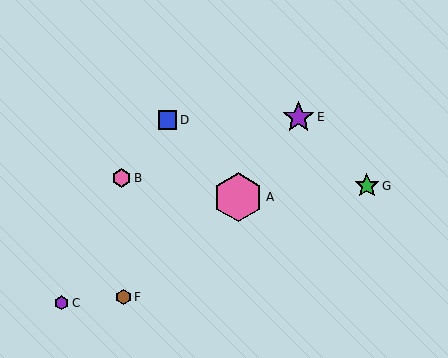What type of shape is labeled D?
Shape D is a blue square.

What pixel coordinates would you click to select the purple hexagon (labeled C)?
Click at (62, 303) to select the purple hexagon C.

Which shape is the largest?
The pink hexagon (labeled A) is the largest.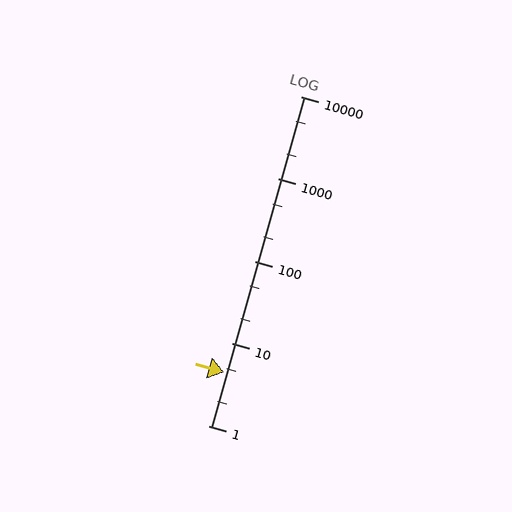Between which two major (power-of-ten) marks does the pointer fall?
The pointer is between 1 and 10.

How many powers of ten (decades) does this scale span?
The scale spans 4 decades, from 1 to 10000.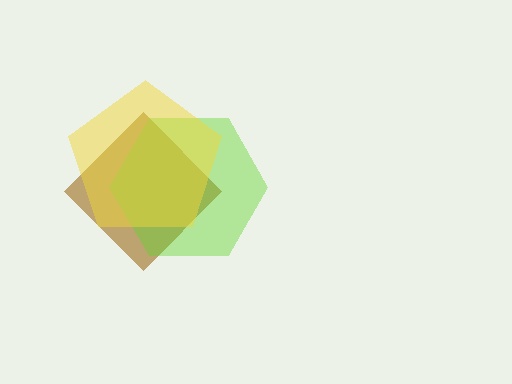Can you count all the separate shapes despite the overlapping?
Yes, there are 3 separate shapes.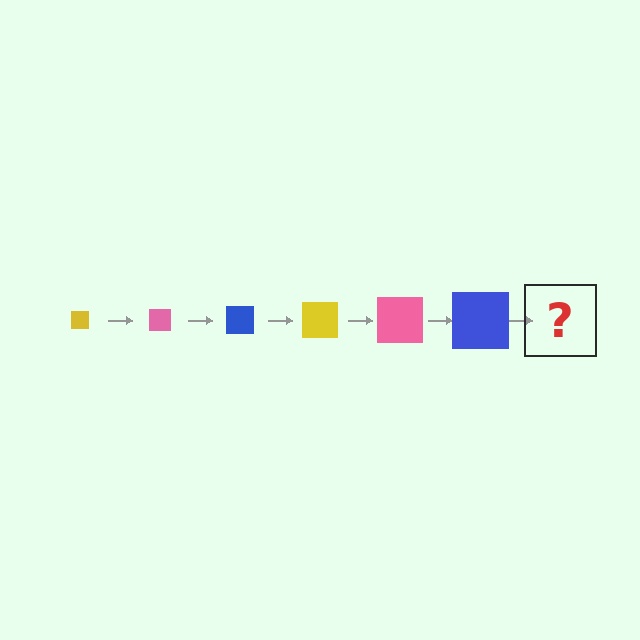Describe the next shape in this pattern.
It should be a yellow square, larger than the previous one.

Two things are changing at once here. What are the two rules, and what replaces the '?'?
The two rules are that the square grows larger each step and the color cycles through yellow, pink, and blue. The '?' should be a yellow square, larger than the previous one.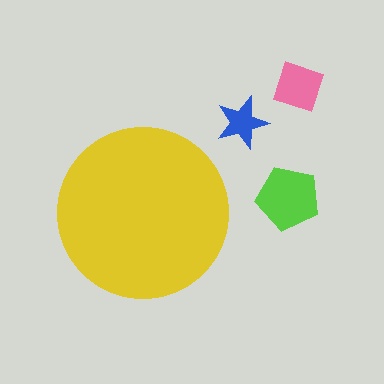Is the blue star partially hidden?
No, the blue star is fully visible.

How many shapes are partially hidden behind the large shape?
0 shapes are partially hidden.